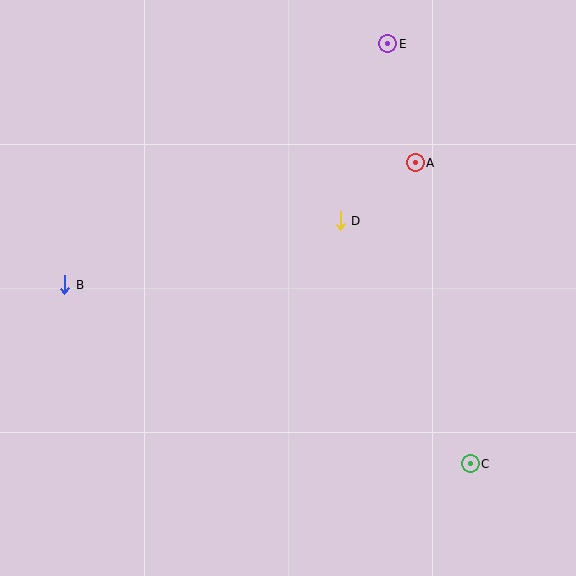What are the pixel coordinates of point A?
Point A is at (415, 163).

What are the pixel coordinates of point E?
Point E is at (388, 44).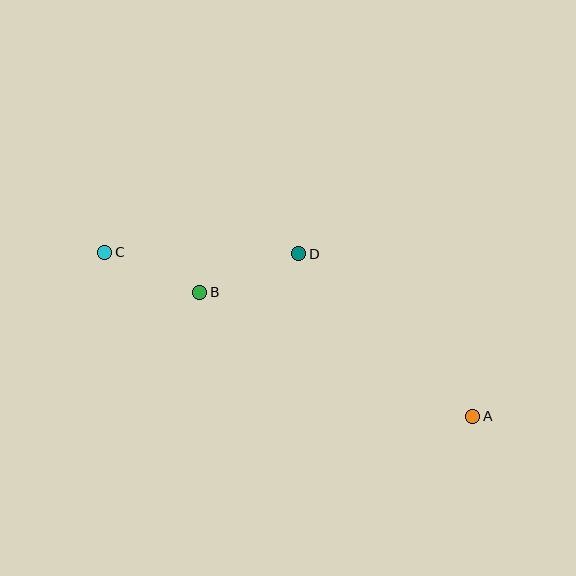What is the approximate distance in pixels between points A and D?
The distance between A and D is approximately 238 pixels.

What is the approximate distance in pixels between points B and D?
The distance between B and D is approximately 106 pixels.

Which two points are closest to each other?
Points B and C are closest to each other.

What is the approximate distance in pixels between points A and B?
The distance between A and B is approximately 300 pixels.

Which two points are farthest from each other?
Points A and C are farthest from each other.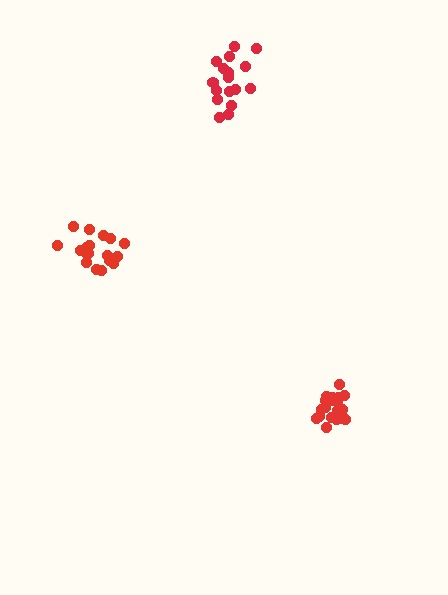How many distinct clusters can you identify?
There are 3 distinct clusters.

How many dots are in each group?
Group 1: 17 dots, Group 2: 21 dots, Group 3: 18 dots (56 total).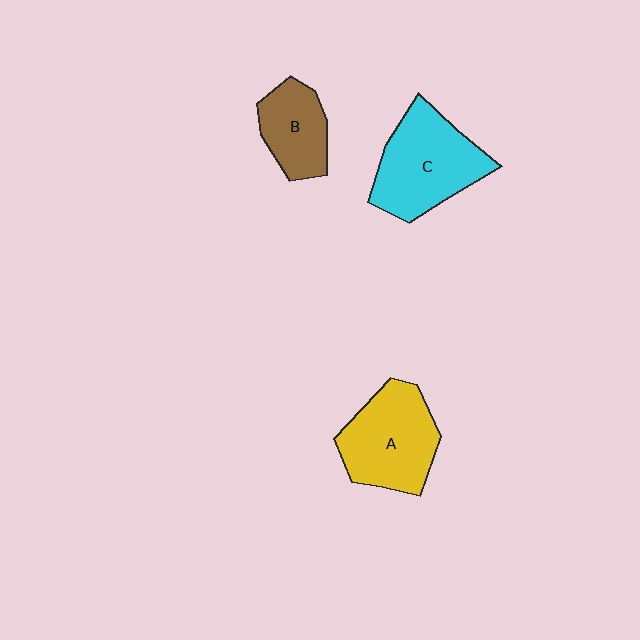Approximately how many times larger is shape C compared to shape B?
Approximately 1.6 times.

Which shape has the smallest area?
Shape B (brown).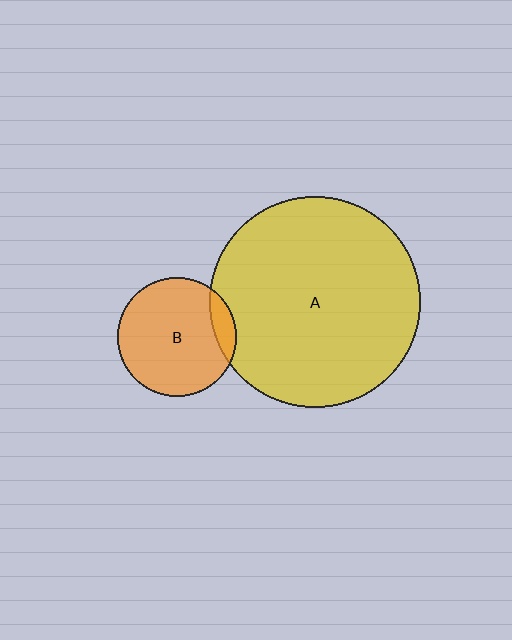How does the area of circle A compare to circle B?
Approximately 3.1 times.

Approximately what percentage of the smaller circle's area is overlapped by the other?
Approximately 10%.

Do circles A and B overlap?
Yes.